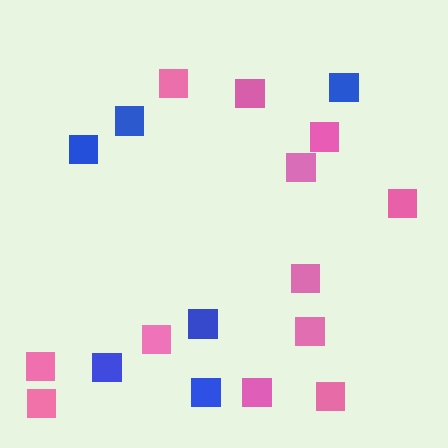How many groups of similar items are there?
There are 2 groups: one group of blue squares (6) and one group of pink squares (12).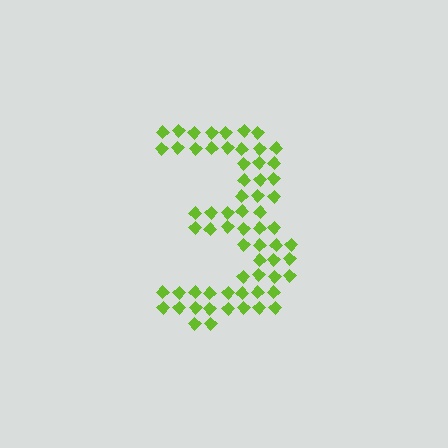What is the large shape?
The large shape is the digit 3.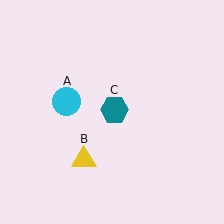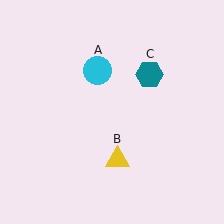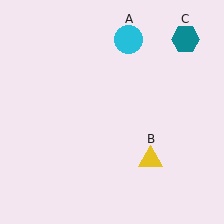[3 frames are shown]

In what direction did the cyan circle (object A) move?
The cyan circle (object A) moved up and to the right.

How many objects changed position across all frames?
3 objects changed position: cyan circle (object A), yellow triangle (object B), teal hexagon (object C).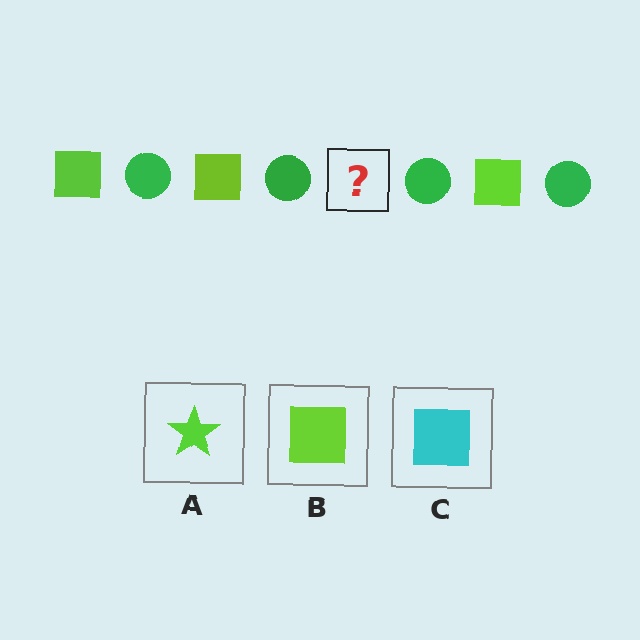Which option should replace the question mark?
Option B.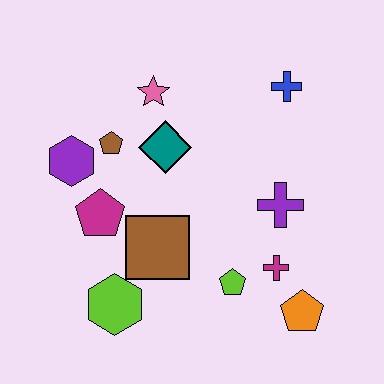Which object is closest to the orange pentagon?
The magenta cross is closest to the orange pentagon.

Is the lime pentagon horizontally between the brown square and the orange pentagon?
Yes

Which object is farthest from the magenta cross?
The purple hexagon is farthest from the magenta cross.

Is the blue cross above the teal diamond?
Yes